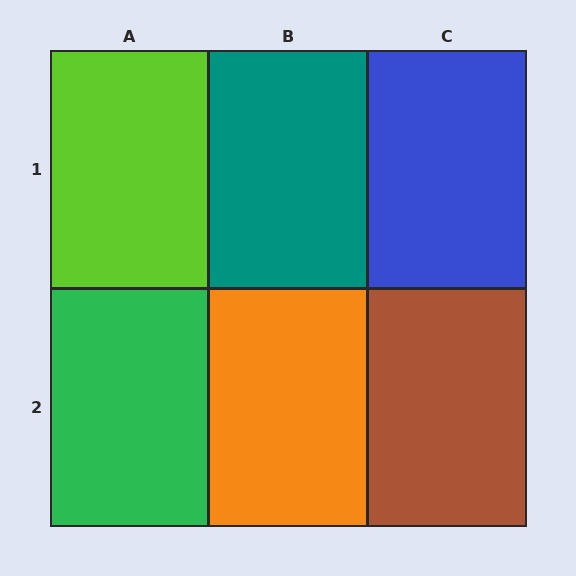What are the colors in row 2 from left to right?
Green, orange, brown.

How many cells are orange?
1 cell is orange.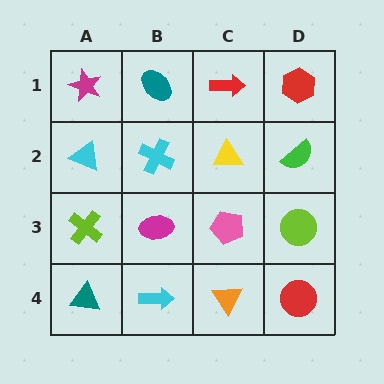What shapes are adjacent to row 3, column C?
A yellow triangle (row 2, column C), an orange triangle (row 4, column C), a magenta ellipse (row 3, column B), a lime circle (row 3, column D).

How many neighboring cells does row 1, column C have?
3.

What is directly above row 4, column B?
A magenta ellipse.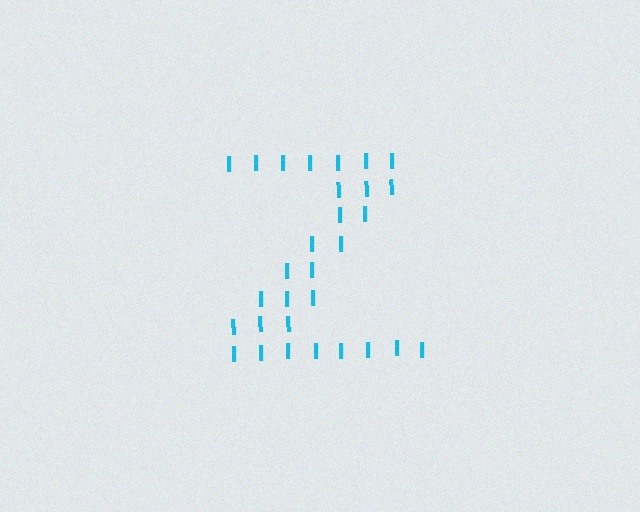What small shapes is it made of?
It is made of small letter I's.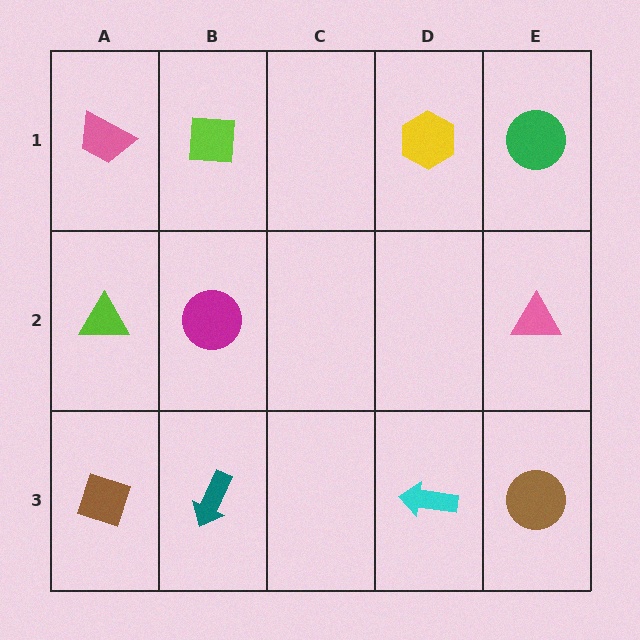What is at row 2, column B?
A magenta circle.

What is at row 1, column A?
A pink trapezoid.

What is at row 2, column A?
A lime triangle.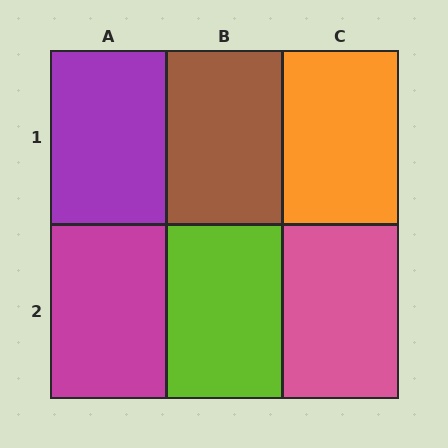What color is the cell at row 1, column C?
Orange.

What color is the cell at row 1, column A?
Purple.